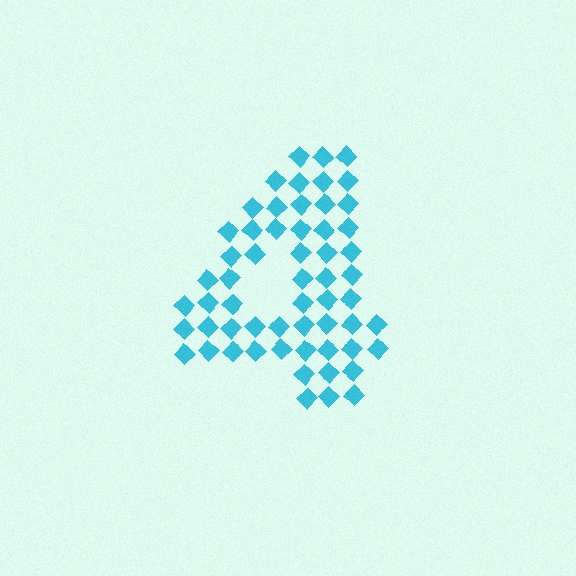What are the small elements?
The small elements are diamonds.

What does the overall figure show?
The overall figure shows the digit 4.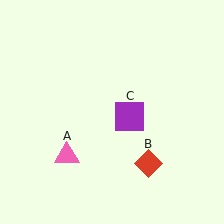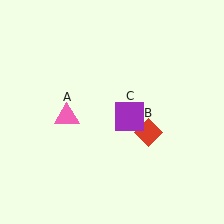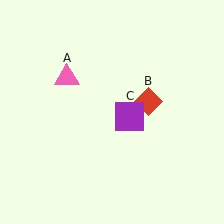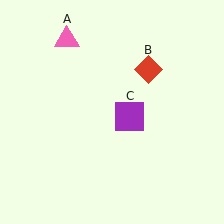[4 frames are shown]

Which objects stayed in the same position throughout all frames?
Purple square (object C) remained stationary.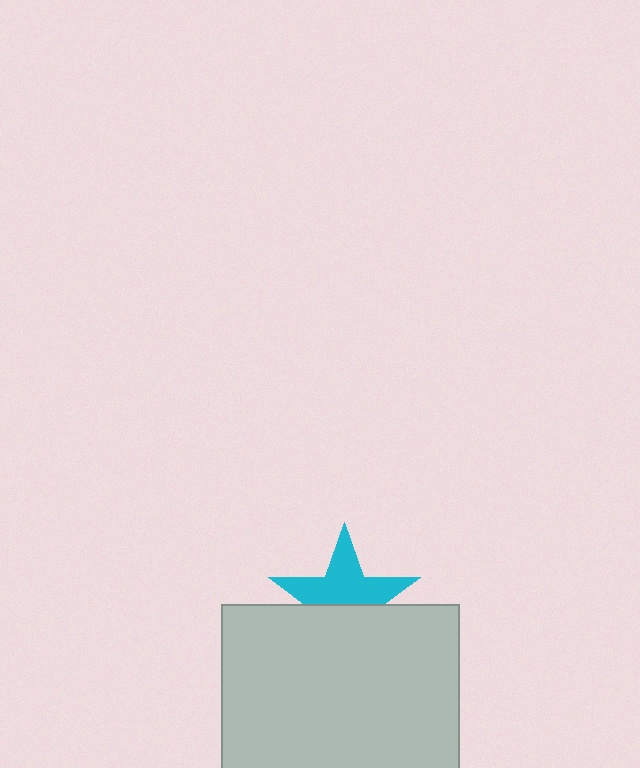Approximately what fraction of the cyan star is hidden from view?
Roughly 45% of the cyan star is hidden behind the light gray rectangle.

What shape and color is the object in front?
The object in front is a light gray rectangle.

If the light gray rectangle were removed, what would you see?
You would see the complete cyan star.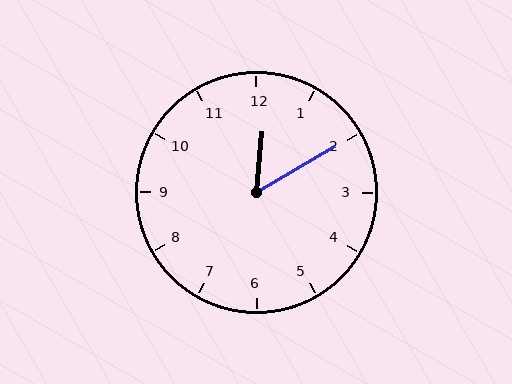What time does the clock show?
12:10.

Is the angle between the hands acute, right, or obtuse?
It is acute.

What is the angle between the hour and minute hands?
Approximately 55 degrees.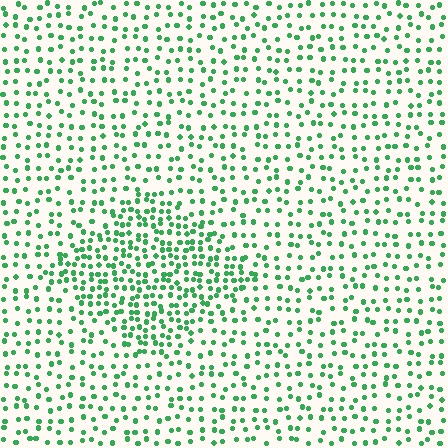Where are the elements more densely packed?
The elements are more densely packed inside the diamond boundary.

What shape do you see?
I see a diamond.